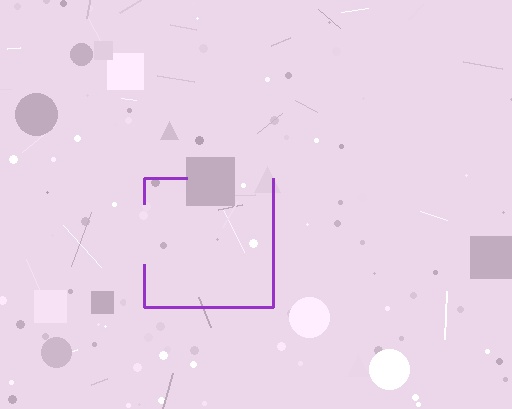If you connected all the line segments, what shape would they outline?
They would outline a square.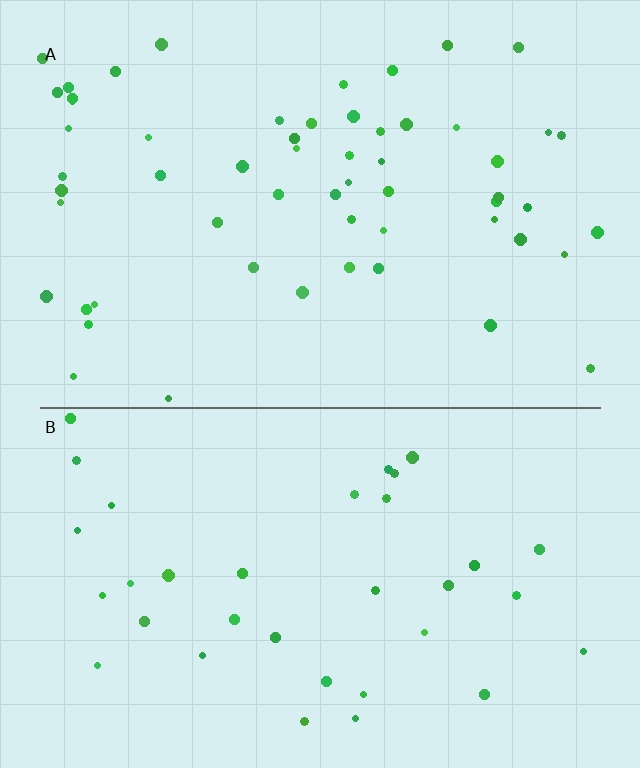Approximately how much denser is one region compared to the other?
Approximately 1.7× — region A over region B.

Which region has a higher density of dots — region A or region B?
A (the top).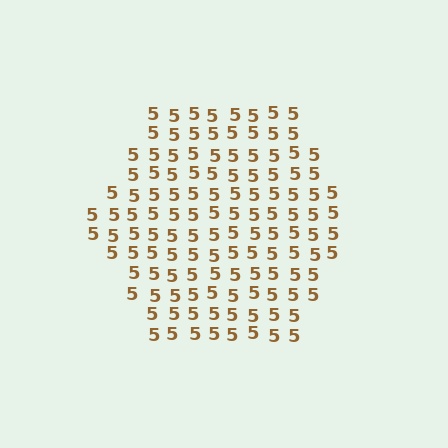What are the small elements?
The small elements are digit 5's.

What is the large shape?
The large shape is a hexagon.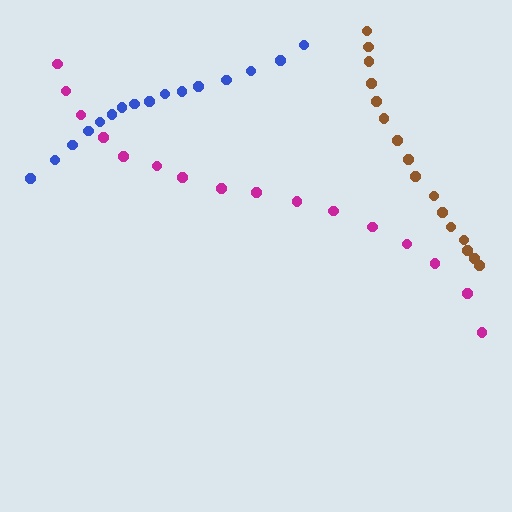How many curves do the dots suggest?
There are 3 distinct paths.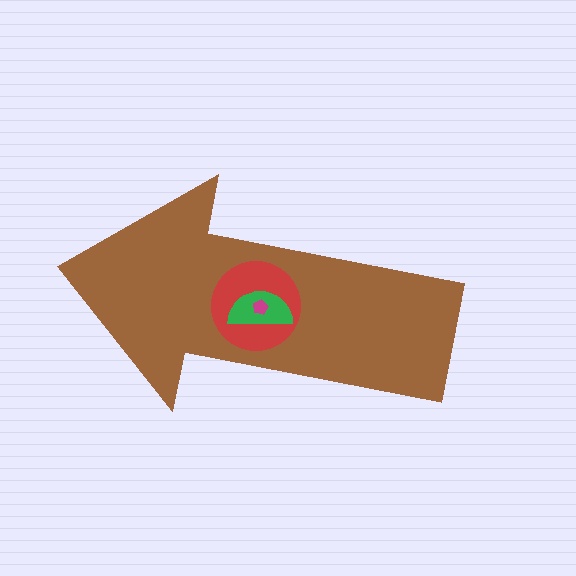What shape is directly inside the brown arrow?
The red circle.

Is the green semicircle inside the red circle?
Yes.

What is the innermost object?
The magenta pentagon.